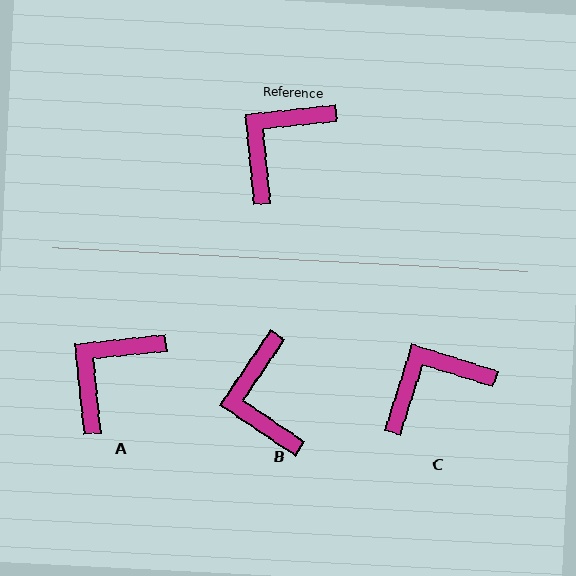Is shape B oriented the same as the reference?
No, it is off by about 51 degrees.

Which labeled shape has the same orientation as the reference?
A.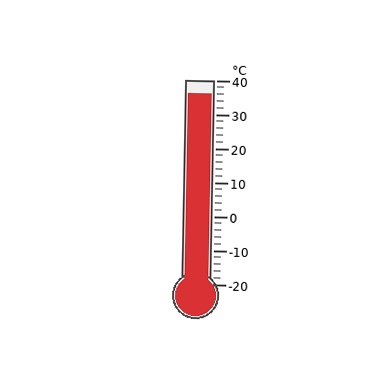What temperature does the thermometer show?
The thermometer shows approximately 36°C.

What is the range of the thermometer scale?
The thermometer scale ranges from -20°C to 40°C.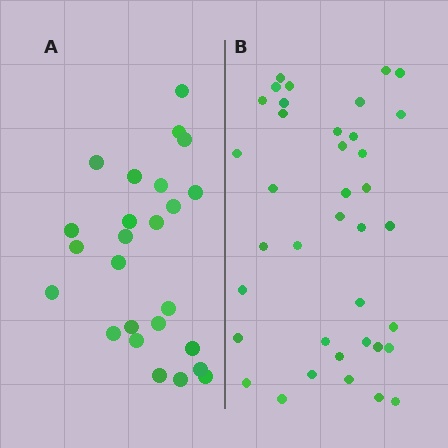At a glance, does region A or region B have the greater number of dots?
Region B (the right region) has more dots.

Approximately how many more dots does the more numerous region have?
Region B has approximately 15 more dots than region A.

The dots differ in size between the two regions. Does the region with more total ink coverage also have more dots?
No. Region A has more total ink coverage because its dots are larger, but region B actually contains more individual dots. Total area can be misleading — the number of items is what matters here.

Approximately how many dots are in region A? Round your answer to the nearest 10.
About 20 dots. (The exact count is 25, which rounds to 20.)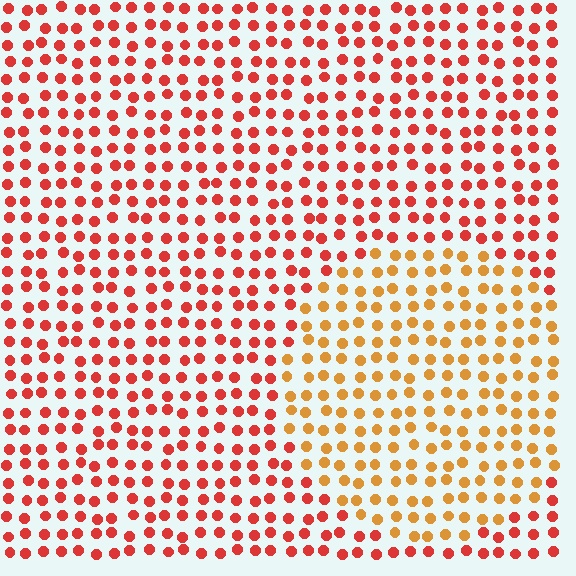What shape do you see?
I see a circle.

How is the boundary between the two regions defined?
The boundary is defined purely by a slight shift in hue (about 35 degrees). Spacing, size, and orientation are identical on both sides.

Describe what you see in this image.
The image is filled with small red elements in a uniform arrangement. A circle-shaped region is visible where the elements are tinted to a slightly different hue, forming a subtle color boundary.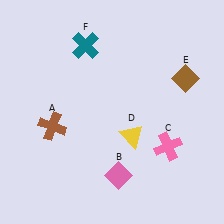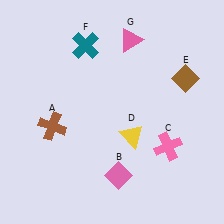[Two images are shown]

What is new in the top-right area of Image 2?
A pink triangle (G) was added in the top-right area of Image 2.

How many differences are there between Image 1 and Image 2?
There is 1 difference between the two images.